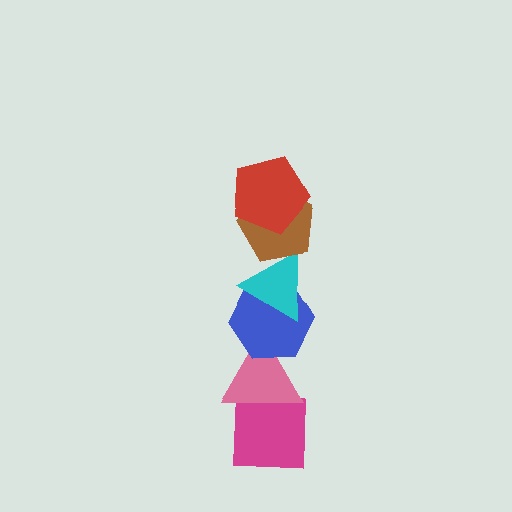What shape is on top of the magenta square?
The pink triangle is on top of the magenta square.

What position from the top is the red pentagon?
The red pentagon is 1st from the top.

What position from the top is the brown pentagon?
The brown pentagon is 2nd from the top.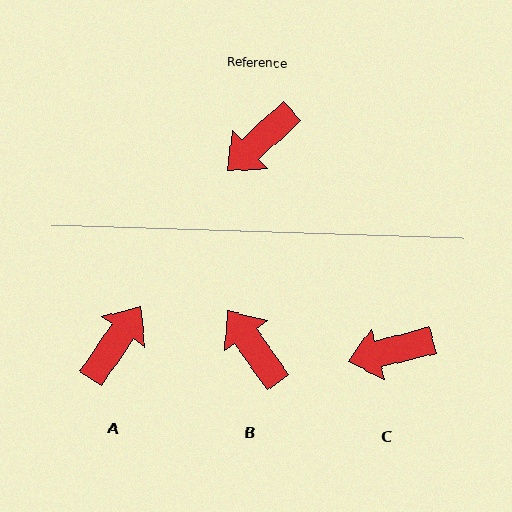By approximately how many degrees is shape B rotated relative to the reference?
Approximately 97 degrees clockwise.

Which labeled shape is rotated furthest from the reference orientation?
A, about 168 degrees away.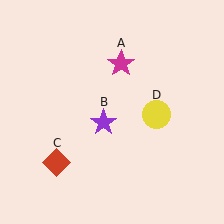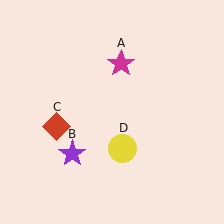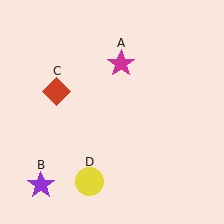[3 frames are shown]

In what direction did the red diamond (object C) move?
The red diamond (object C) moved up.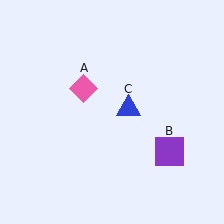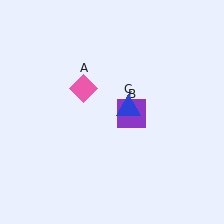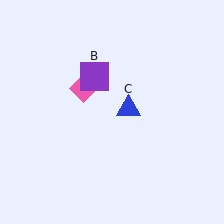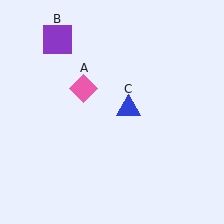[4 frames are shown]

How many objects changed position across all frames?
1 object changed position: purple square (object B).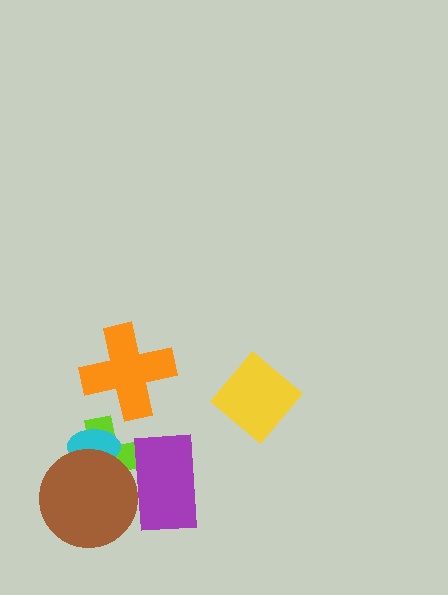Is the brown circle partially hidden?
Yes, it is partially covered by another shape.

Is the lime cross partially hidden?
Yes, it is partially covered by another shape.